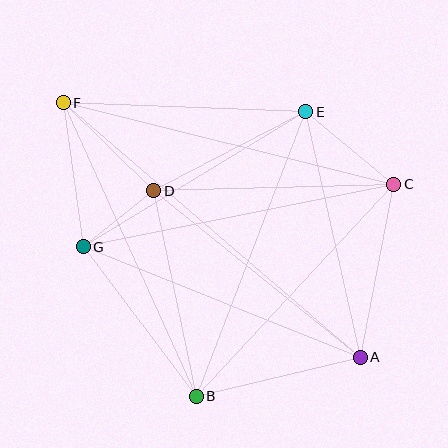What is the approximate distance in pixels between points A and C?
The distance between A and C is approximately 176 pixels.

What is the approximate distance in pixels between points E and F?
The distance between E and F is approximately 243 pixels.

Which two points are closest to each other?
Points D and G are closest to each other.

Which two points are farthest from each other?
Points A and F are farthest from each other.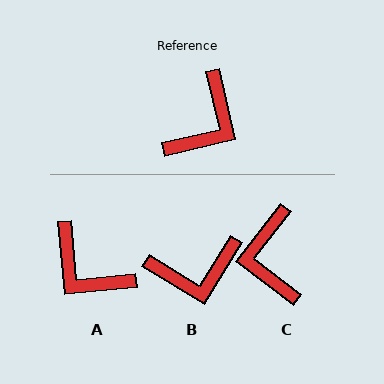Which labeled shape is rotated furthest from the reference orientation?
C, about 140 degrees away.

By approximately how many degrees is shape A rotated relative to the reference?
Approximately 97 degrees clockwise.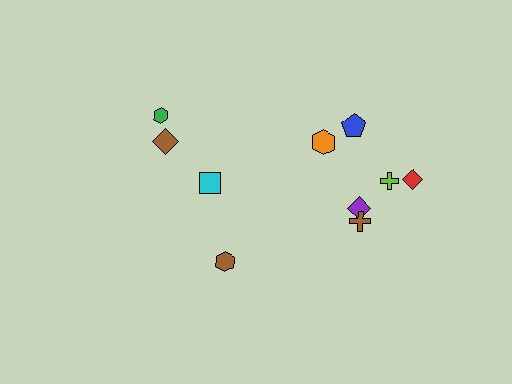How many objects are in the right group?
There are 6 objects.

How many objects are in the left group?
There are 4 objects.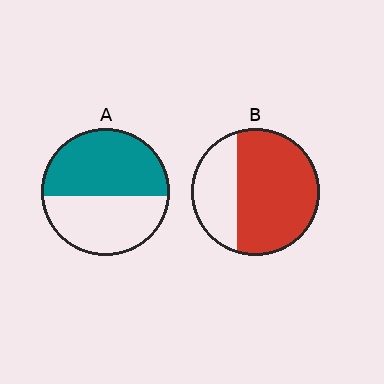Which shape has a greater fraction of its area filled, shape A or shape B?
Shape B.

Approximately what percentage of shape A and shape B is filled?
A is approximately 55% and B is approximately 70%.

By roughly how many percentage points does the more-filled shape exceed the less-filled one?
By roughly 15 percentage points (B over A).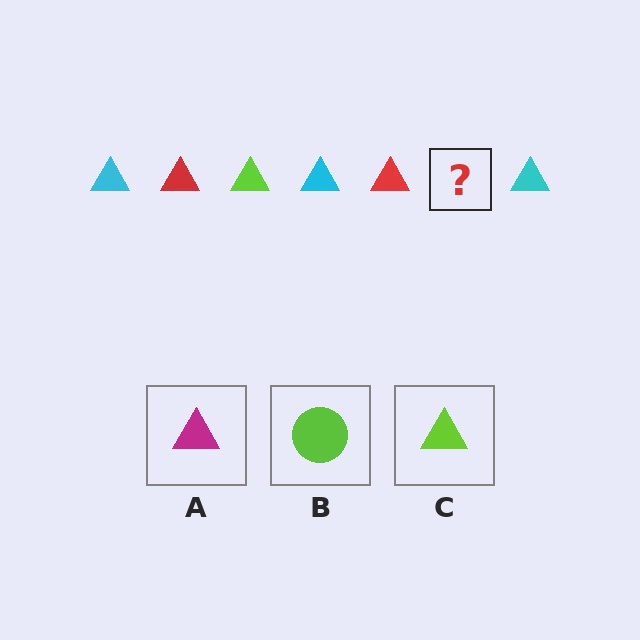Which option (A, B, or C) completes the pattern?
C.